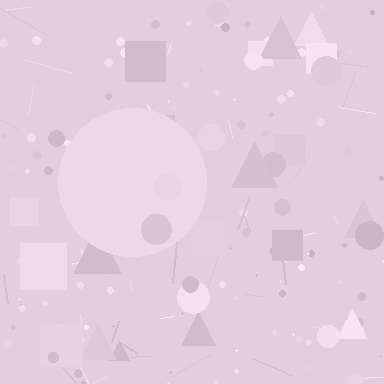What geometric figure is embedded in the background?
A circle is embedded in the background.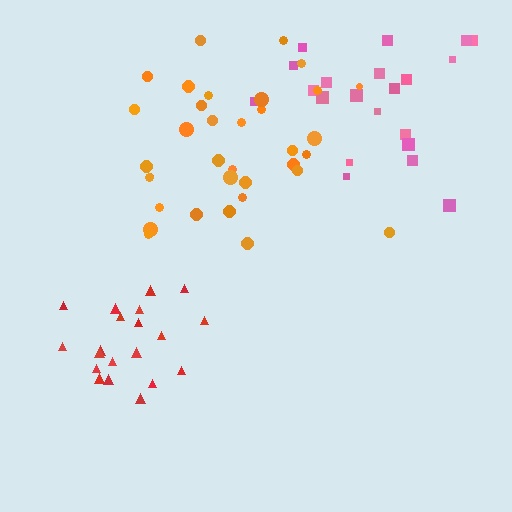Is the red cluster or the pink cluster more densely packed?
Red.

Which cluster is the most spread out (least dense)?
Pink.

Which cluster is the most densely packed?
Red.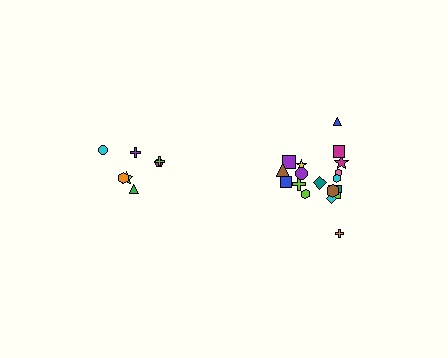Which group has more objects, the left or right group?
The right group.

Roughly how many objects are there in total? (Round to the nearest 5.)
Roughly 25 objects in total.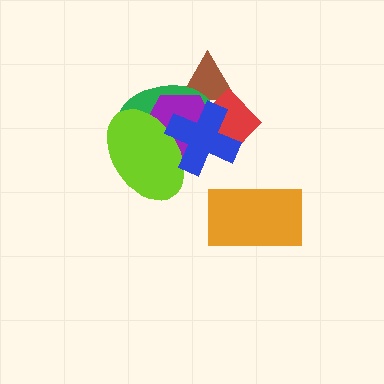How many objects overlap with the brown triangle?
4 objects overlap with the brown triangle.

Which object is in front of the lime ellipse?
The blue cross is in front of the lime ellipse.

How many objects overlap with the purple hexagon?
5 objects overlap with the purple hexagon.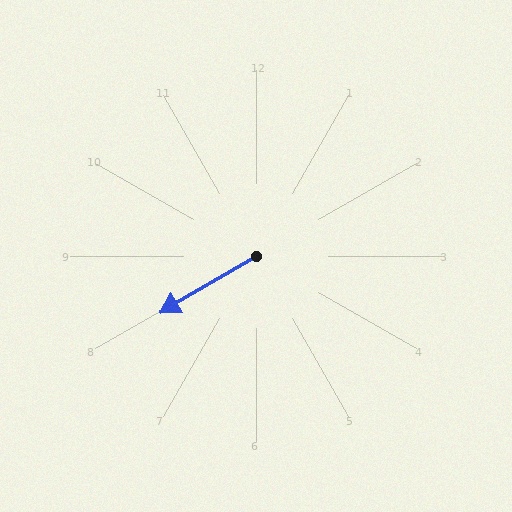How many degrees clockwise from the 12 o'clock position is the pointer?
Approximately 240 degrees.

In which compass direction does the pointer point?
Southwest.